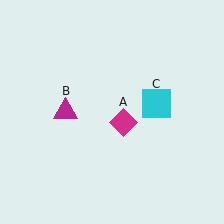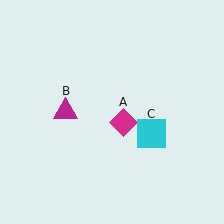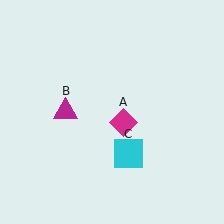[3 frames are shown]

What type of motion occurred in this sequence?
The cyan square (object C) rotated clockwise around the center of the scene.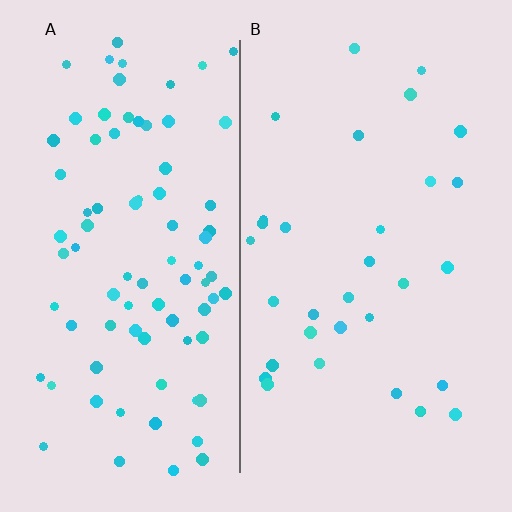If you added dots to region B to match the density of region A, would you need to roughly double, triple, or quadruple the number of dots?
Approximately triple.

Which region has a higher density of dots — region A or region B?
A (the left).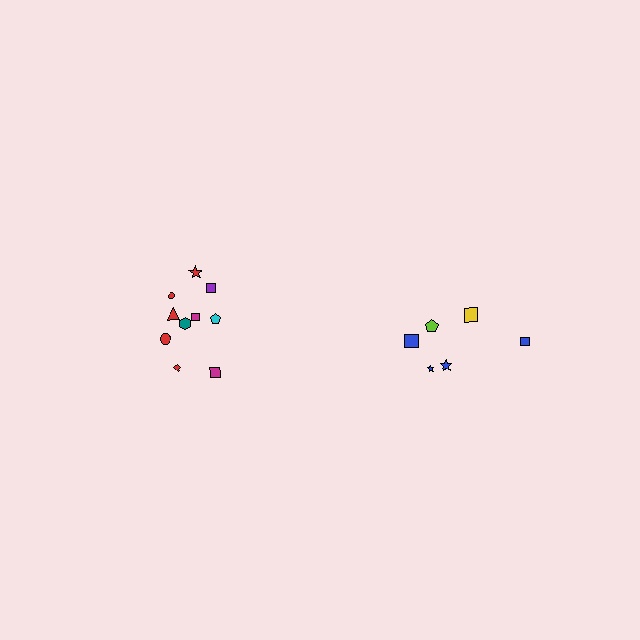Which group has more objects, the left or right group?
The left group.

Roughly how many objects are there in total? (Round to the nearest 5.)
Roughly 15 objects in total.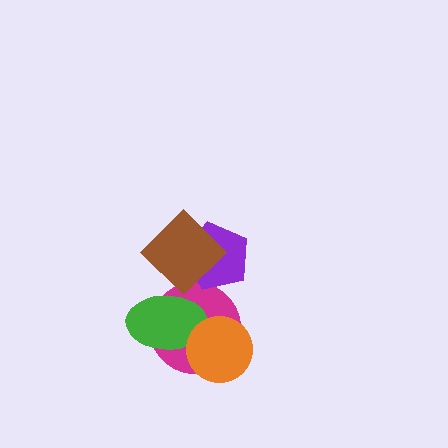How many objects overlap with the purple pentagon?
1 object overlaps with the purple pentagon.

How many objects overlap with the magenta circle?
3 objects overlap with the magenta circle.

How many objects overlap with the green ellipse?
3 objects overlap with the green ellipse.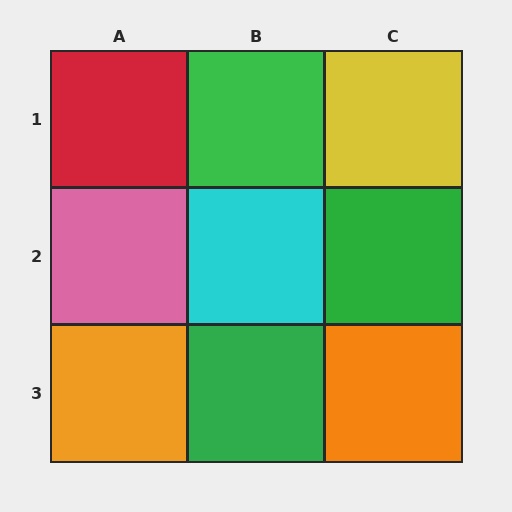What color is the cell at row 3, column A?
Orange.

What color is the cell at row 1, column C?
Yellow.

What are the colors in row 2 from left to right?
Pink, cyan, green.